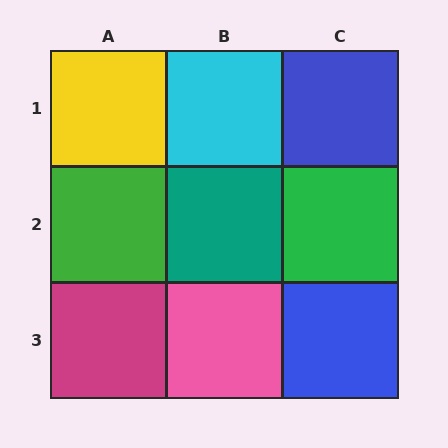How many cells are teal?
1 cell is teal.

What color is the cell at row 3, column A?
Magenta.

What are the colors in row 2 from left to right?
Green, teal, green.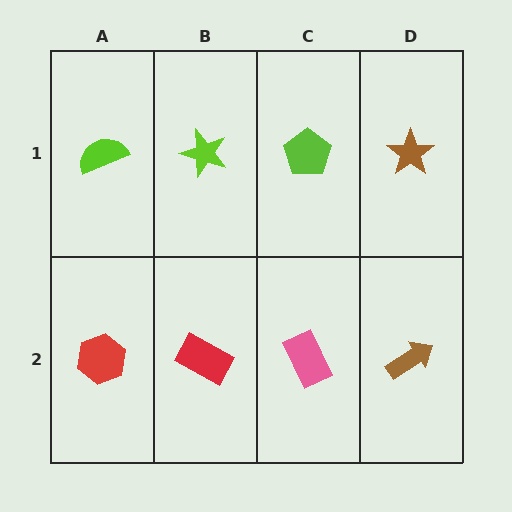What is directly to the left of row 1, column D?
A lime pentagon.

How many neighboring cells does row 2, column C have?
3.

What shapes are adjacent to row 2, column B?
A lime star (row 1, column B), a red hexagon (row 2, column A), a pink rectangle (row 2, column C).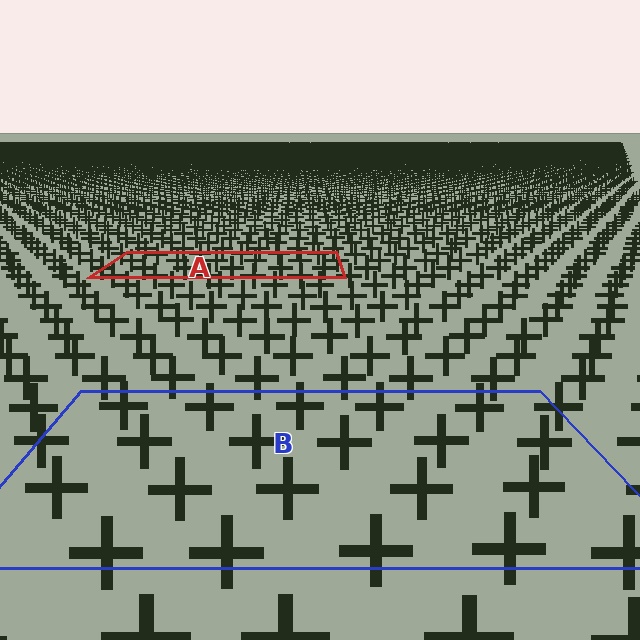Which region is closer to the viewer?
Region B is closer. The texture elements there are larger and more spread out.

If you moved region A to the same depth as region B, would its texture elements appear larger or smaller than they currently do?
They would appear larger. At a closer depth, the same texture elements are projected at a bigger on-screen size.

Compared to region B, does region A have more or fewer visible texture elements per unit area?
Region A has more texture elements per unit area — they are packed more densely because it is farther away.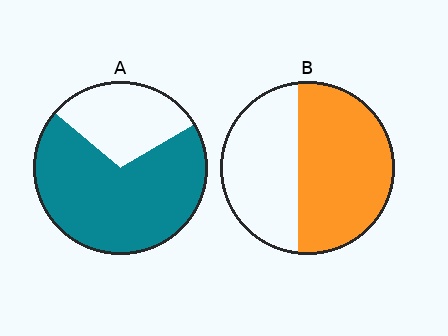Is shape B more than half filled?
Yes.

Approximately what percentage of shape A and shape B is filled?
A is approximately 70% and B is approximately 55%.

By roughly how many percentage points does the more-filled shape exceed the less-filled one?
By roughly 15 percentage points (A over B).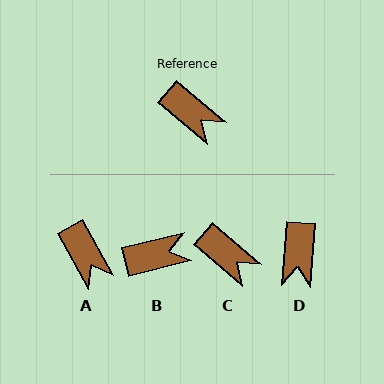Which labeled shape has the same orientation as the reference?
C.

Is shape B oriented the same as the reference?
No, it is off by about 54 degrees.